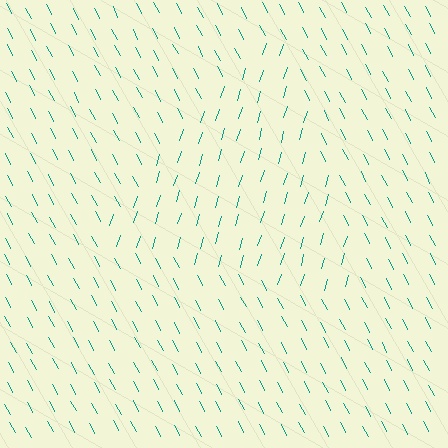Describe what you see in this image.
The image is filled with small teal line segments. A triangle region in the image has lines oriented differently from the surrounding lines, creating a visible texture boundary.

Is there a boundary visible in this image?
Yes, there is a texture boundary formed by a change in line orientation.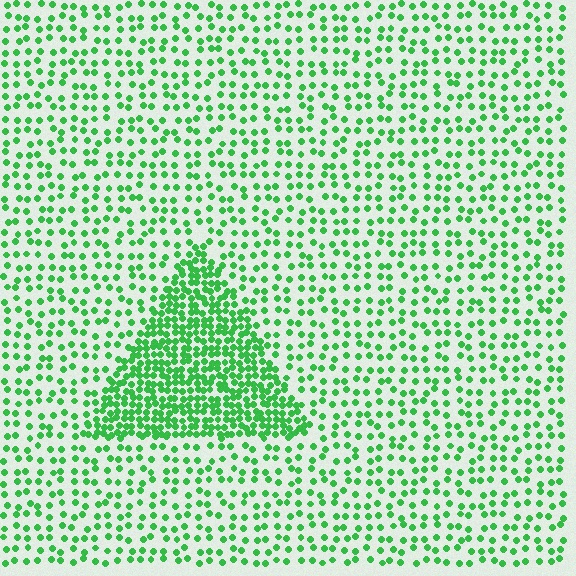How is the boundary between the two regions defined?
The boundary is defined by a change in element density (approximately 2.5x ratio). All elements are the same color, size, and shape.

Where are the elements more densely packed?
The elements are more densely packed inside the triangle boundary.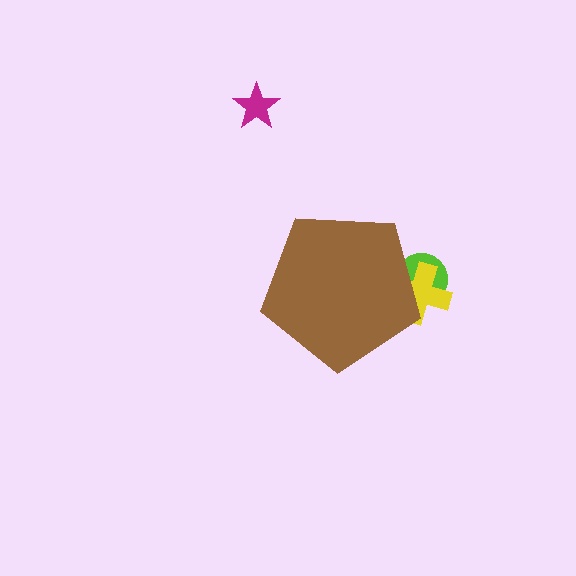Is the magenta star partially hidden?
No, the magenta star is fully visible.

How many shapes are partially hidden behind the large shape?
2 shapes are partially hidden.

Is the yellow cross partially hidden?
Yes, the yellow cross is partially hidden behind the brown pentagon.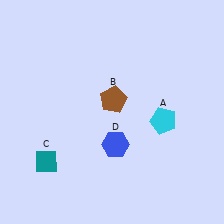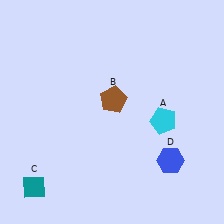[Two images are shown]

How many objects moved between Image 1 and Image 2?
2 objects moved between the two images.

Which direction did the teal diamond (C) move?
The teal diamond (C) moved down.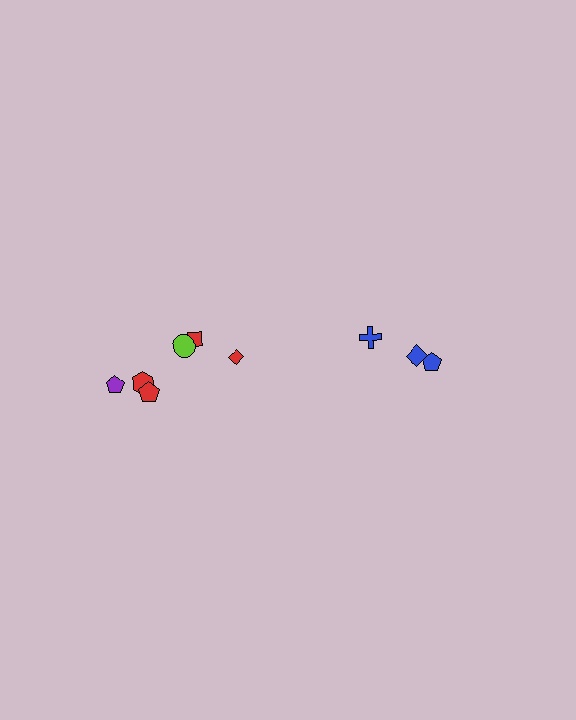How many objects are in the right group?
There are 3 objects.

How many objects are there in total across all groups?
There are 9 objects.